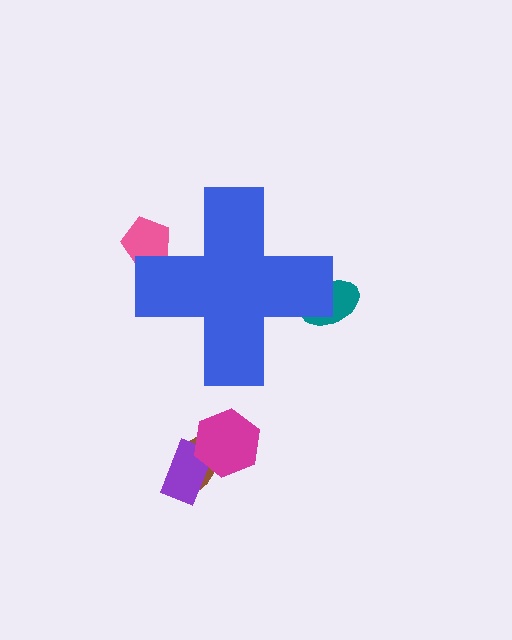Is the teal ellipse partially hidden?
Yes, the teal ellipse is partially hidden behind the blue cross.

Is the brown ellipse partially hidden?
No, the brown ellipse is fully visible.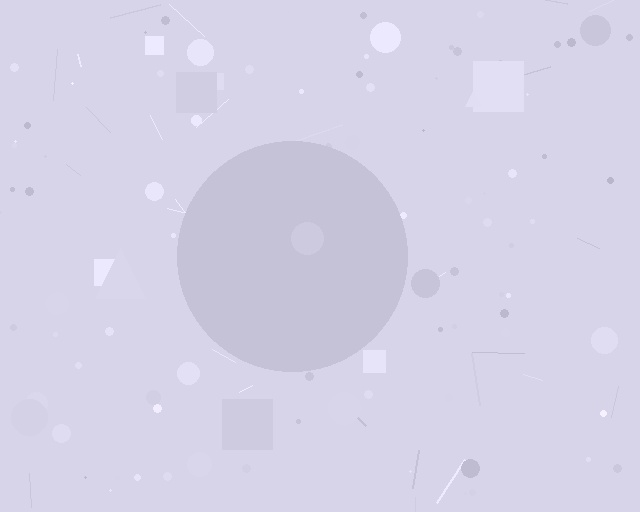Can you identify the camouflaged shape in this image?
The camouflaged shape is a circle.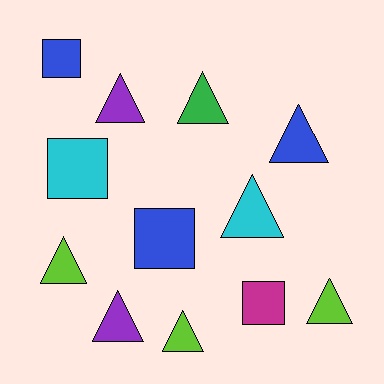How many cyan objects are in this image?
There are 2 cyan objects.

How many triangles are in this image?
There are 8 triangles.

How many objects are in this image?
There are 12 objects.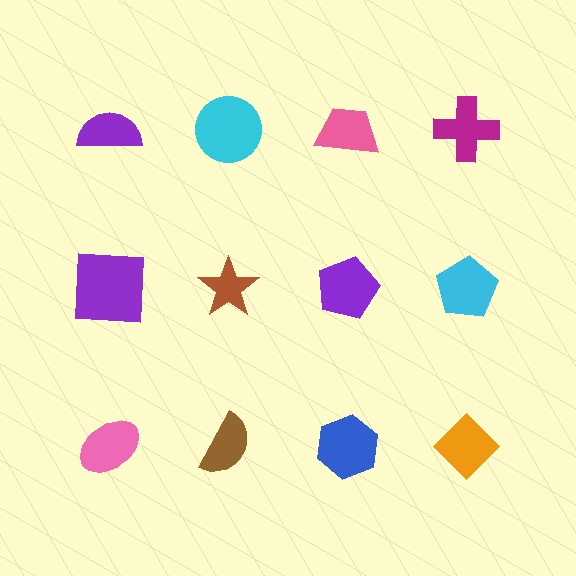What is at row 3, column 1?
A pink ellipse.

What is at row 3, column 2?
A brown semicircle.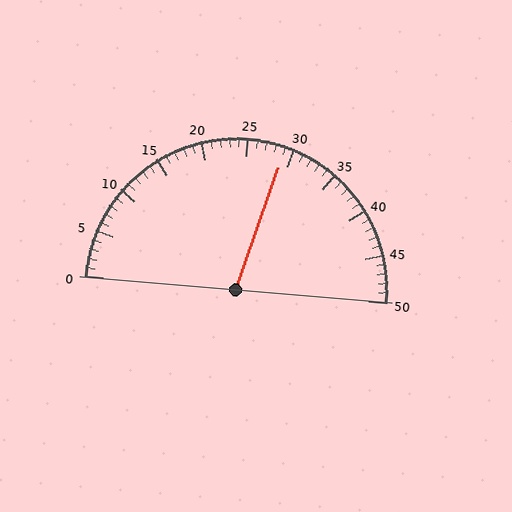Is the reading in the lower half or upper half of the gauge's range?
The reading is in the upper half of the range (0 to 50).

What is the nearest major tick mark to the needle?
The nearest major tick mark is 30.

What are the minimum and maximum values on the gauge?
The gauge ranges from 0 to 50.